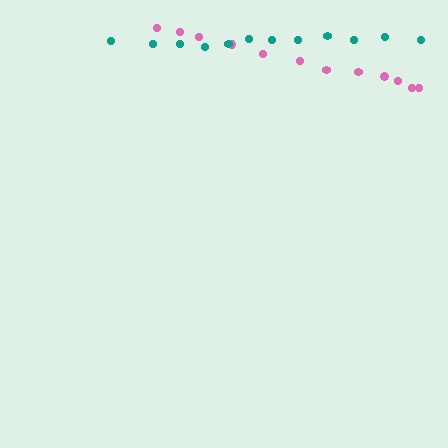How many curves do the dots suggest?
There are 2 distinct paths.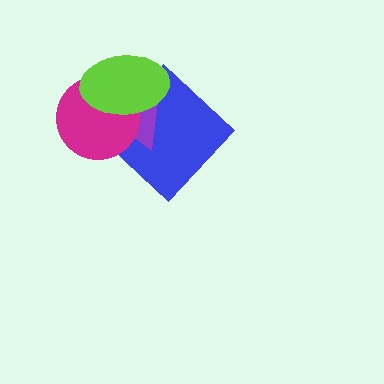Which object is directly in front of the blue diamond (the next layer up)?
The purple triangle is directly in front of the blue diamond.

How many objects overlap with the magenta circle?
3 objects overlap with the magenta circle.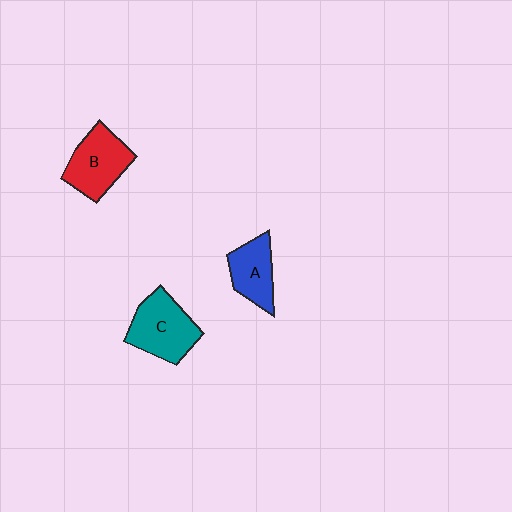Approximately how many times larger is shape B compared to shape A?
Approximately 1.3 times.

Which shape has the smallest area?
Shape A (blue).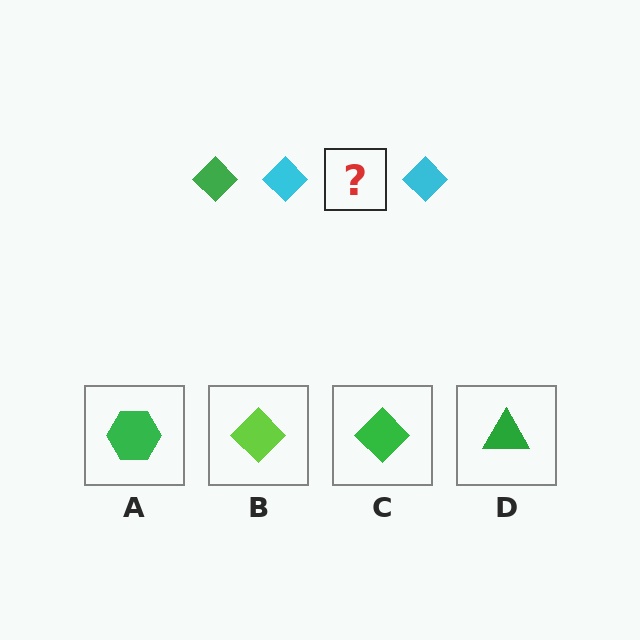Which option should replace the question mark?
Option C.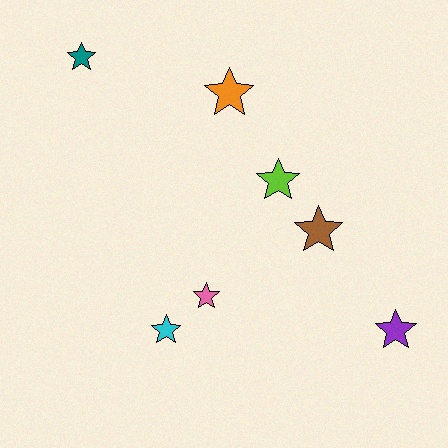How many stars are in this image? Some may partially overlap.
There are 7 stars.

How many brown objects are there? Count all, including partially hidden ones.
There is 1 brown object.